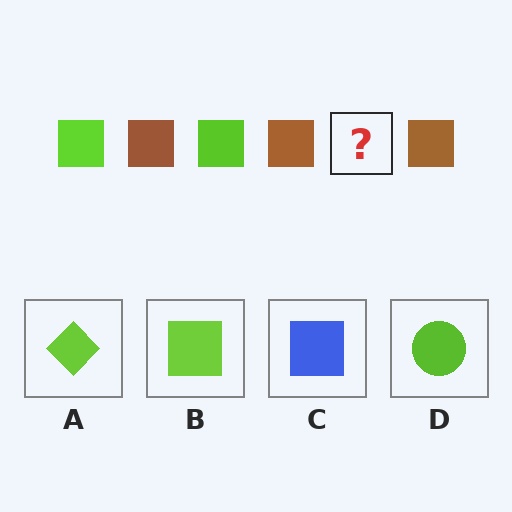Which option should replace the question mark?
Option B.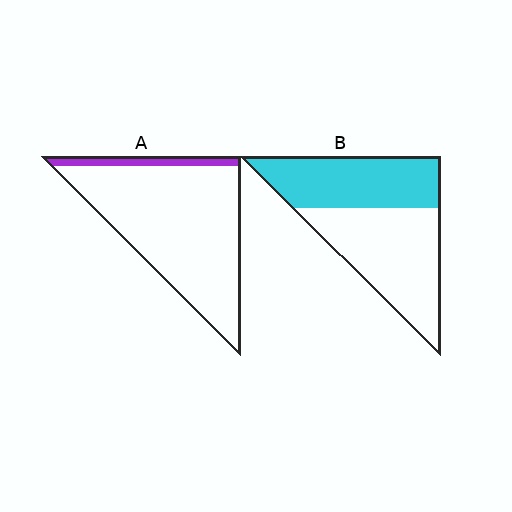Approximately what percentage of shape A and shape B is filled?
A is approximately 10% and B is approximately 45%.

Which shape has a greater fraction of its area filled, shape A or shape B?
Shape B.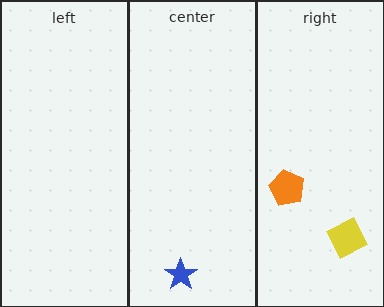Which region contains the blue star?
The center region.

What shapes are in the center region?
The blue star.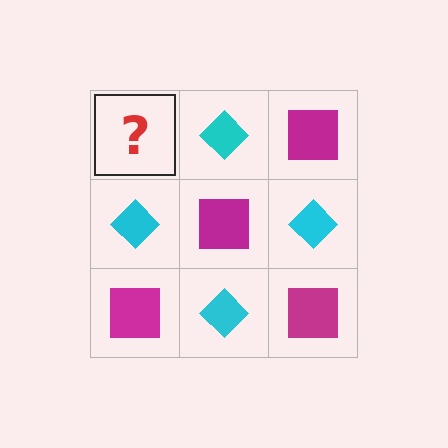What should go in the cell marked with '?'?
The missing cell should contain a magenta square.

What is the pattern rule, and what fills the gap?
The rule is that it alternates magenta square and cyan diamond in a checkerboard pattern. The gap should be filled with a magenta square.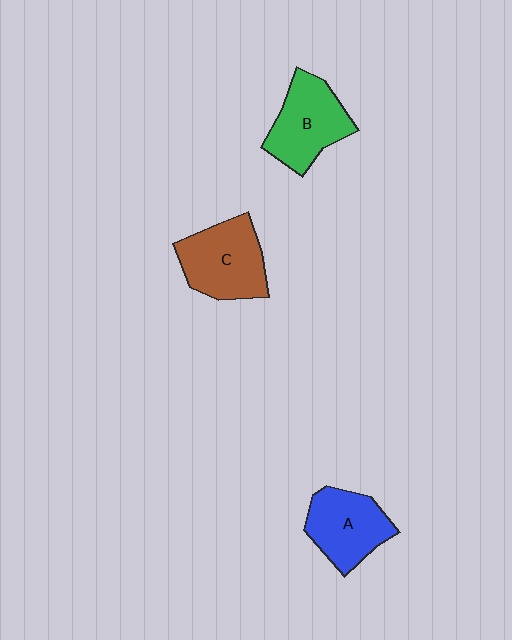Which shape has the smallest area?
Shape A (blue).